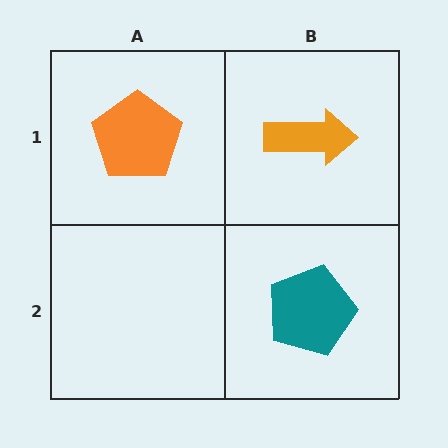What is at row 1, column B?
An orange arrow.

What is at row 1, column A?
An orange pentagon.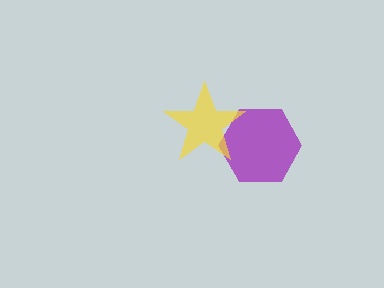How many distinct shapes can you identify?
There are 2 distinct shapes: a purple hexagon, a yellow star.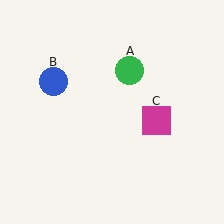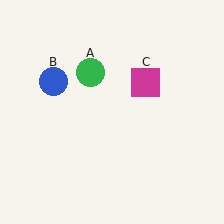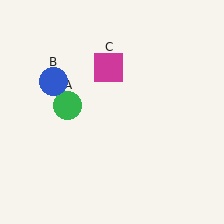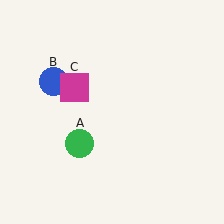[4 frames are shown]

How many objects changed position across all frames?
2 objects changed position: green circle (object A), magenta square (object C).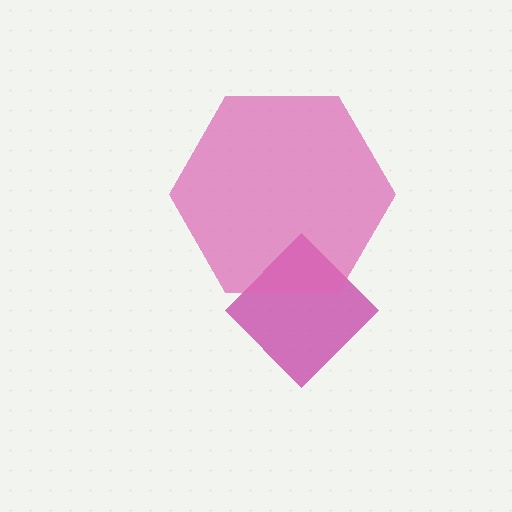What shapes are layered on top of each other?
The layered shapes are: a magenta diamond, a pink hexagon.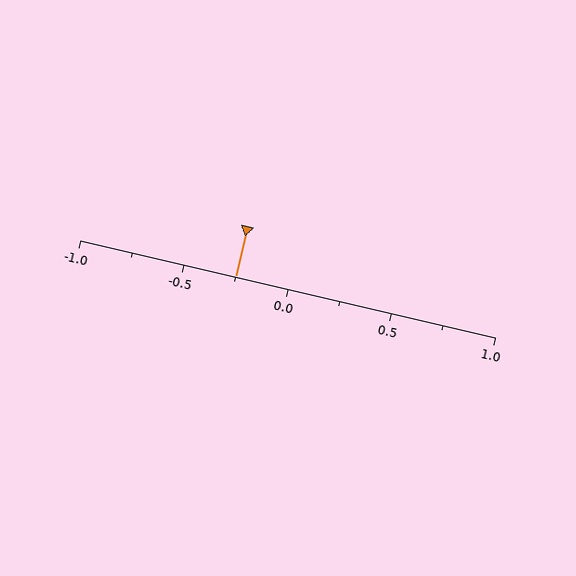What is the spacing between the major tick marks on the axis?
The major ticks are spaced 0.5 apart.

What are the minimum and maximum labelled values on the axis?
The axis runs from -1.0 to 1.0.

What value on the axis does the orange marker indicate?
The marker indicates approximately -0.25.